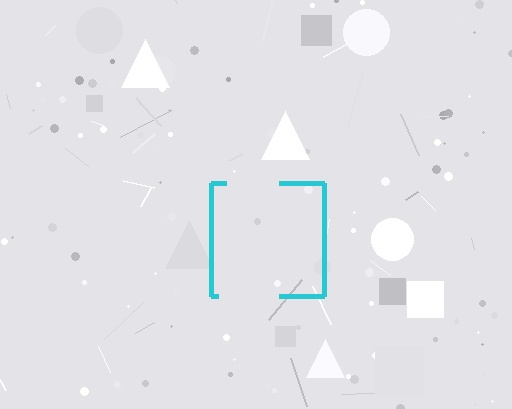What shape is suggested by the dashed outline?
The dashed outline suggests a square.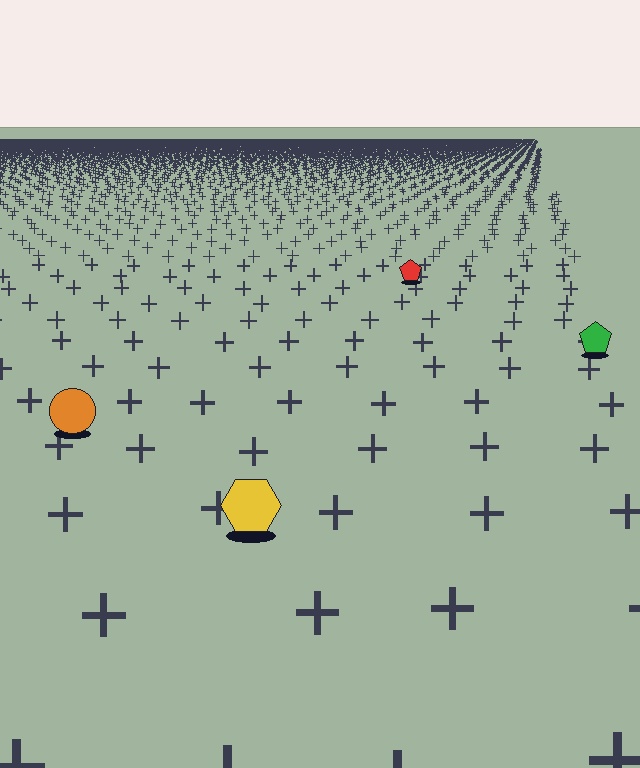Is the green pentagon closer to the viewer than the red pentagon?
Yes. The green pentagon is closer — you can tell from the texture gradient: the ground texture is coarser near it.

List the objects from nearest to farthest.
From nearest to farthest: the yellow hexagon, the orange circle, the green pentagon, the red pentagon.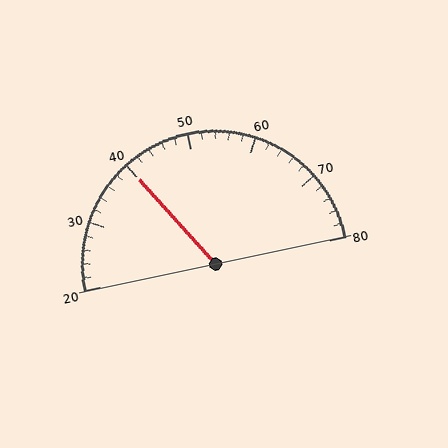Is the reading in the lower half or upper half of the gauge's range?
The reading is in the lower half of the range (20 to 80).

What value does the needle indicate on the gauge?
The needle indicates approximately 40.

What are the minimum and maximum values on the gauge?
The gauge ranges from 20 to 80.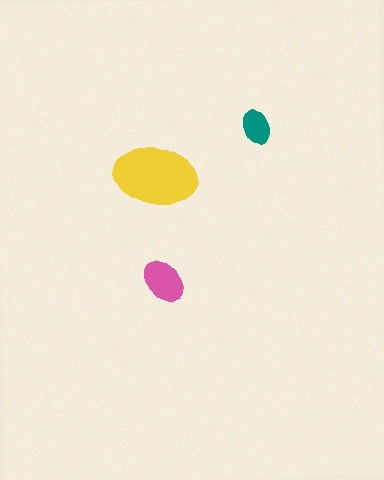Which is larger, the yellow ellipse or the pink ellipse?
The yellow one.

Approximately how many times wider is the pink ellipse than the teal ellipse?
About 1.5 times wider.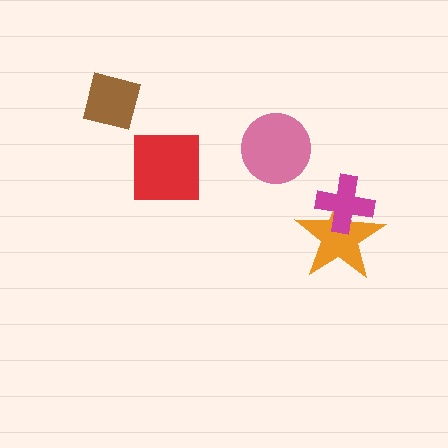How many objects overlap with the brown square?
0 objects overlap with the brown square.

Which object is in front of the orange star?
The magenta cross is in front of the orange star.